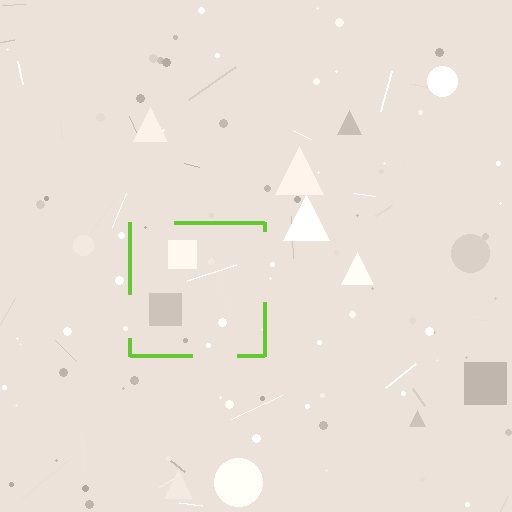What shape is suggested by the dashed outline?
The dashed outline suggests a square.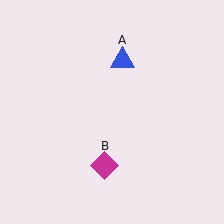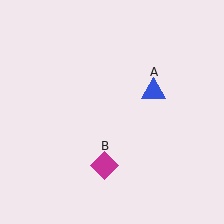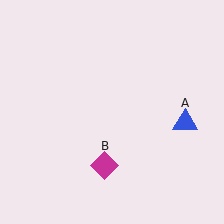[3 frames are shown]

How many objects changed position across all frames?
1 object changed position: blue triangle (object A).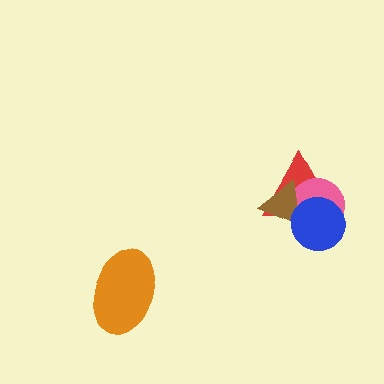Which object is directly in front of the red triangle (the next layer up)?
The pink circle is directly in front of the red triangle.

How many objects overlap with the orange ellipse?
0 objects overlap with the orange ellipse.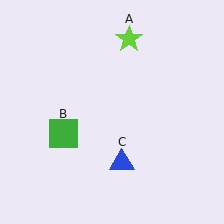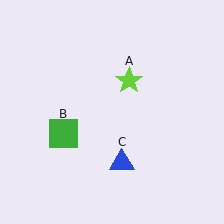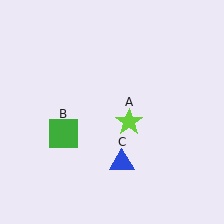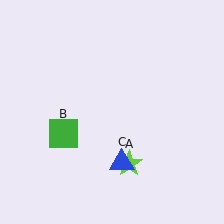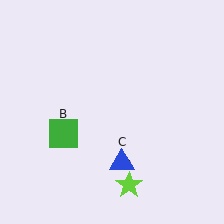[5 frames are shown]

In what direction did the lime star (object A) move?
The lime star (object A) moved down.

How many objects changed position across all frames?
1 object changed position: lime star (object A).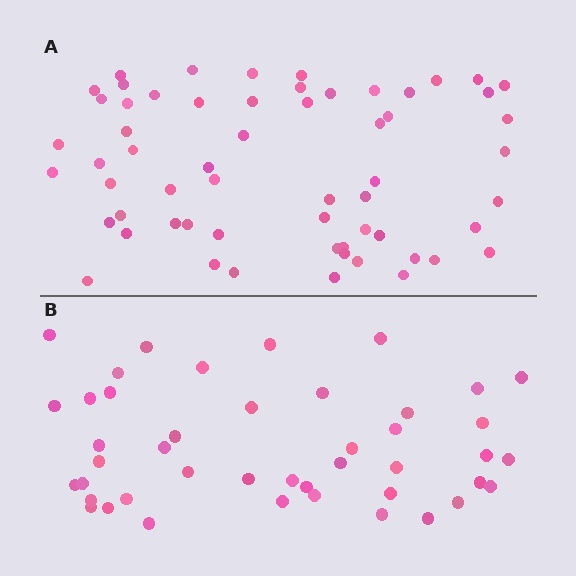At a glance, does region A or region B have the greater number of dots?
Region A (the top region) has more dots.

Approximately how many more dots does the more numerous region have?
Region A has approximately 15 more dots than region B.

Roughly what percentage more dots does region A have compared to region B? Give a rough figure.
About 35% more.